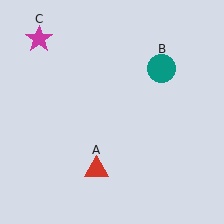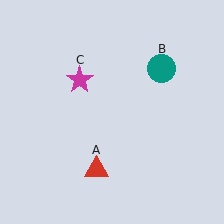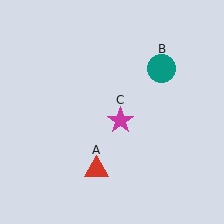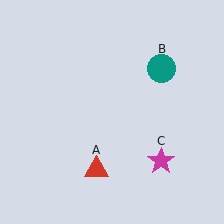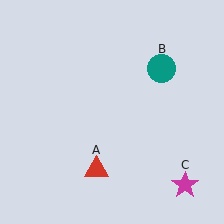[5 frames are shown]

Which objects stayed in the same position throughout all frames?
Red triangle (object A) and teal circle (object B) remained stationary.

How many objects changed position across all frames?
1 object changed position: magenta star (object C).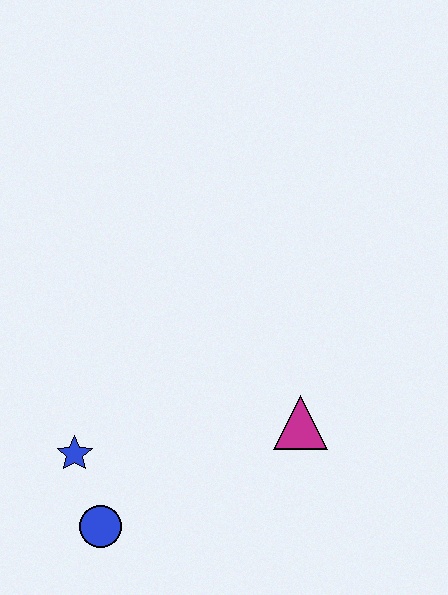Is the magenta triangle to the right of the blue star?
Yes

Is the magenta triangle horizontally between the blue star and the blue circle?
No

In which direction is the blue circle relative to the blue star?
The blue circle is below the blue star.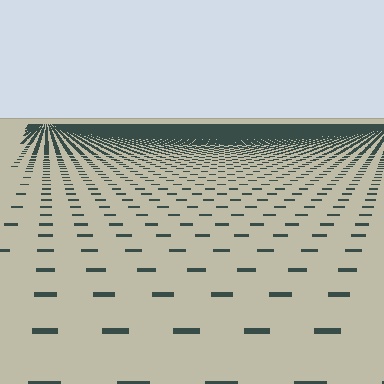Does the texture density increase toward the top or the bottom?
Density increases toward the top.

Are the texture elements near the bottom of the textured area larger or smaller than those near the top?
Larger. Near the bottom, elements are closer to the viewer and appear at a bigger on-screen size.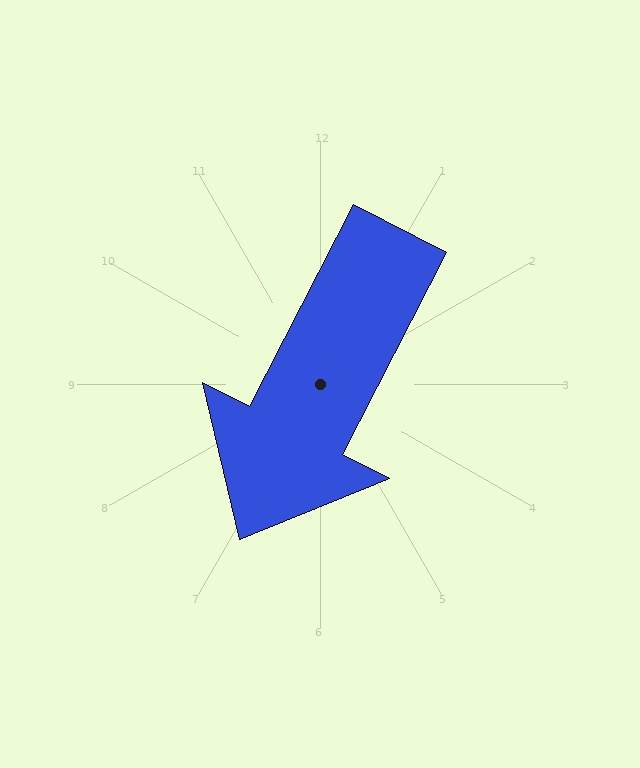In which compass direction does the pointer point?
Southwest.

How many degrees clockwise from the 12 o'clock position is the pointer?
Approximately 207 degrees.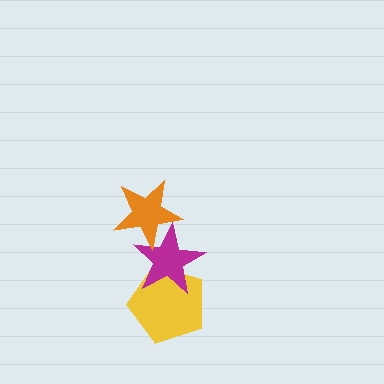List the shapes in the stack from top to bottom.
From top to bottom: the orange star, the magenta star, the yellow pentagon.